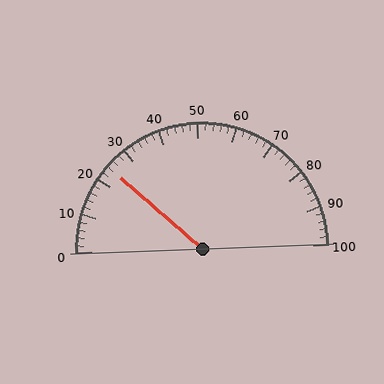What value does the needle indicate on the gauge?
The needle indicates approximately 24.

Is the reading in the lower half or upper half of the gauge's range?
The reading is in the lower half of the range (0 to 100).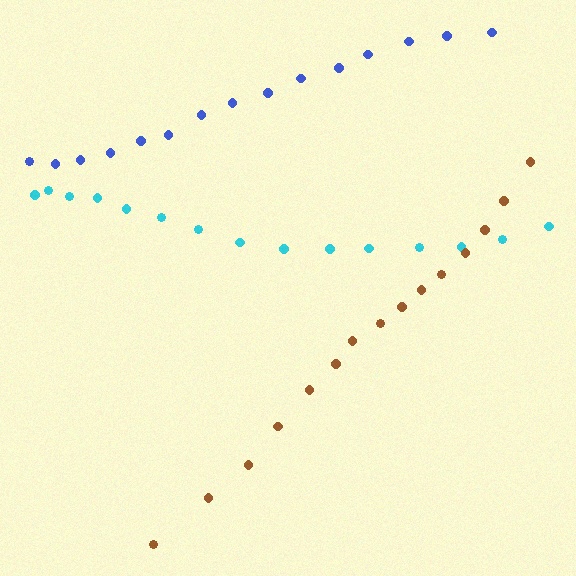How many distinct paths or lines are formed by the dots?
There are 3 distinct paths.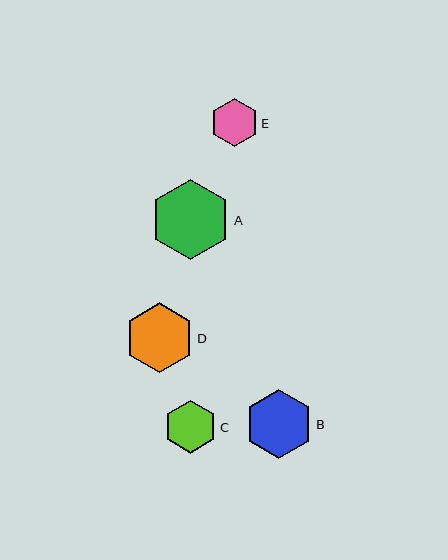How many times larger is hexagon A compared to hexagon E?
Hexagon A is approximately 1.7 times the size of hexagon E.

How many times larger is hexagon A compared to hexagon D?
Hexagon A is approximately 1.2 times the size of hexagon D.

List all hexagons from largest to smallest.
From largest to smallest: A, D, B, C, E.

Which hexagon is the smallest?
Hexagon E is the smallest with a size of approximately 48 pixels.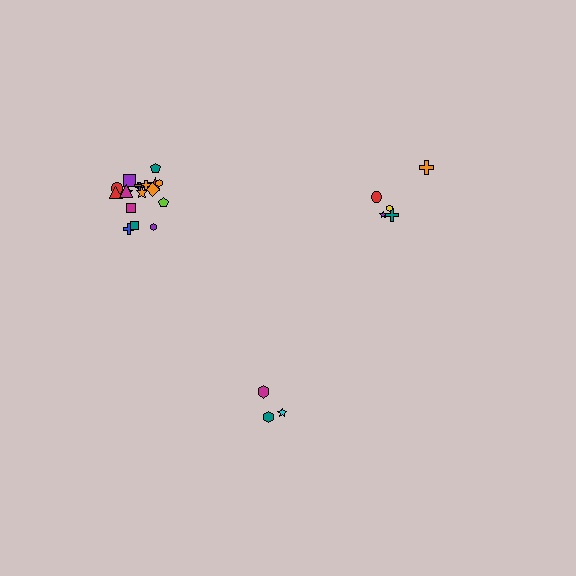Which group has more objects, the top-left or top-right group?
The top-left group.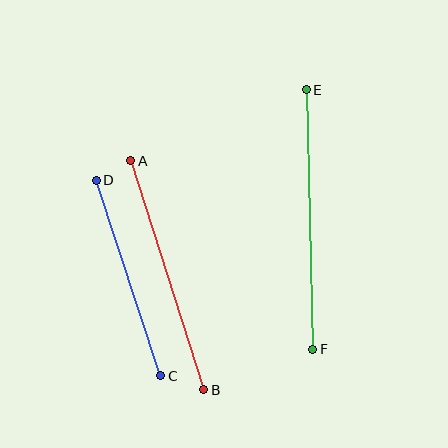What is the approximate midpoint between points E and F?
The midpoint is at approximately (309, 219) pixels.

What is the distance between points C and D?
The distance is approximately 206 pixels.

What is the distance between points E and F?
The distance is approximately 260 pixels.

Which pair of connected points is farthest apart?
Points E and F are farthest apart.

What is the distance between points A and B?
The distance is approximately 240 pixels.